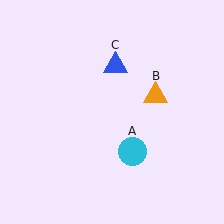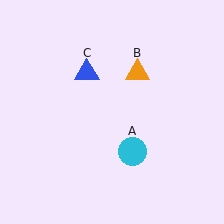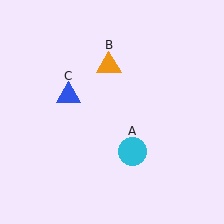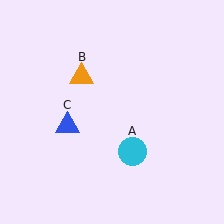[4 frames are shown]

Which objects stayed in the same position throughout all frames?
Cyan circle (object A) remained stationary.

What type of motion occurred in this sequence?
The orange triangle (object B), blue triangle (object C) rotated counterclockwise around the center of the scene.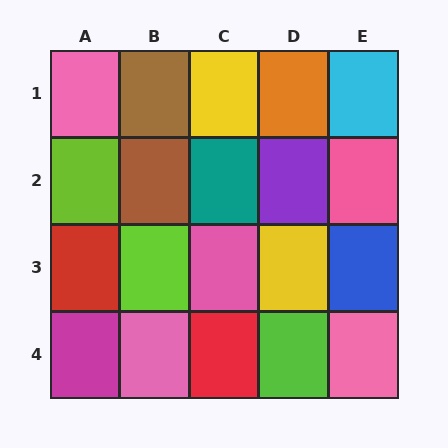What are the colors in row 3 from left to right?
Red, lime, pink, yellow, blue.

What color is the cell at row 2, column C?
Teal.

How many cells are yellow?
2 cells are yellow.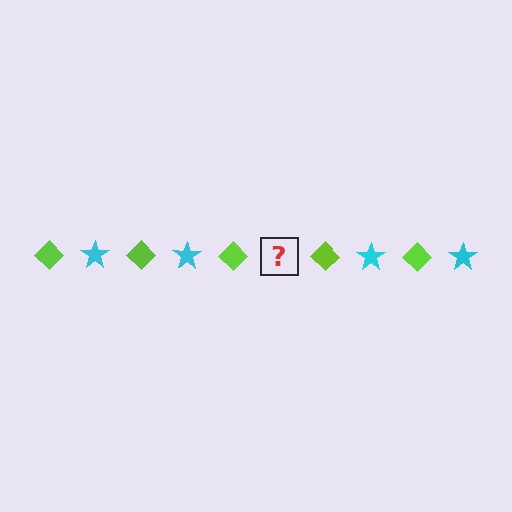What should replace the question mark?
The question mark should be replaced with a cyan star.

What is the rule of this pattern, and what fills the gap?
The rule is that the pattern alternates between lime diamond and cyan star. The gap should be filled with a cyan star.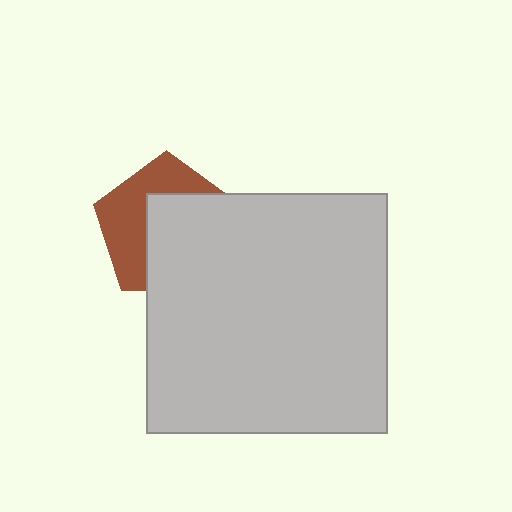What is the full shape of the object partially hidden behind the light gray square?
The partially hidden object is a brown pentagon.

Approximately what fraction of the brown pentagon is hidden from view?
Roughly 56% of the brown pentagon is hidden behind the light gray square.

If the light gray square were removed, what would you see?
You would see the complete brown pentagon.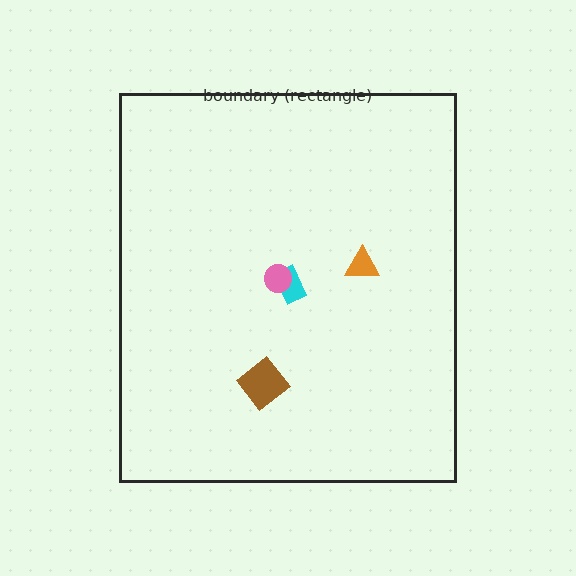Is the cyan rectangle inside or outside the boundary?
Inside.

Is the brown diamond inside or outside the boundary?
Inside.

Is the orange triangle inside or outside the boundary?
Inside.